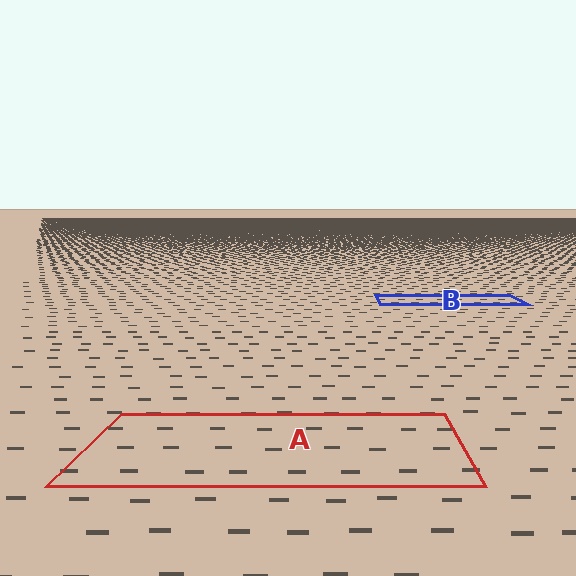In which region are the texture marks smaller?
The texture marks are smaller in region B, because it is farther away.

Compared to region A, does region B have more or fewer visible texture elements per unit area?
Region B has more texture elements per unit area — they are packed more densely because it is farther away.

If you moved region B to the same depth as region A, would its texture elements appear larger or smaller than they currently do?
They would appear larger. At a closer depth, the same texture elements are projected at a bigger on-screen size.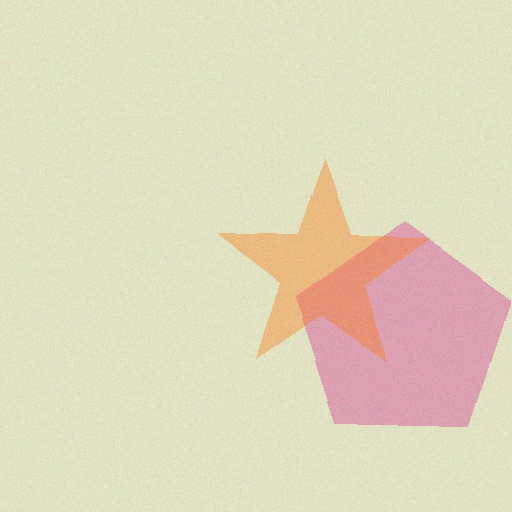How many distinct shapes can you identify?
There are 2 distinct shapes: a pink pentagon, an orange star.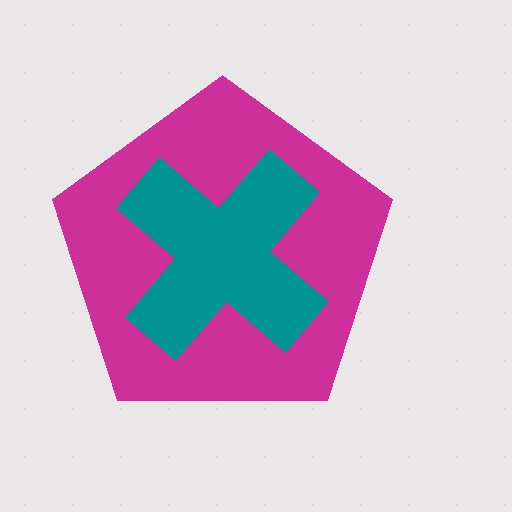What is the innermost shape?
The teal cross.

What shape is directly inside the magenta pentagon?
The teal cross.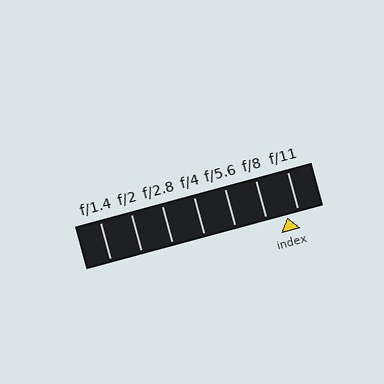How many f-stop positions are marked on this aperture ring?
There are 7 f-stop positions marked.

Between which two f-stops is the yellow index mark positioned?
The index mark is between f/8 and f/11.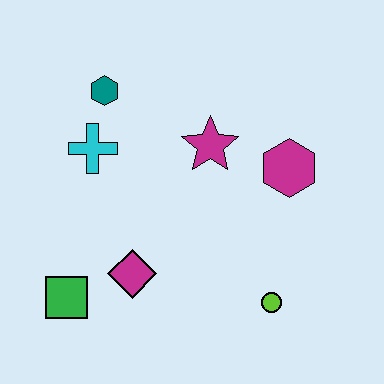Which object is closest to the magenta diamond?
The green square is closest to the magenta diamond.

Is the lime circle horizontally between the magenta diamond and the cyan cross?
No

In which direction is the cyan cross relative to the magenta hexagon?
The cyan cross is to the left of the magenta hexagon.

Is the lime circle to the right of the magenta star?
Yes